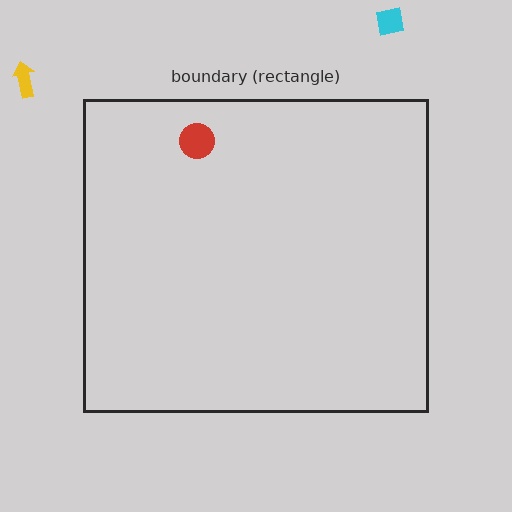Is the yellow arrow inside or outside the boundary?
Outside.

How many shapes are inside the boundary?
1 inside, 2 outside.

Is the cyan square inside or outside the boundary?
Outside.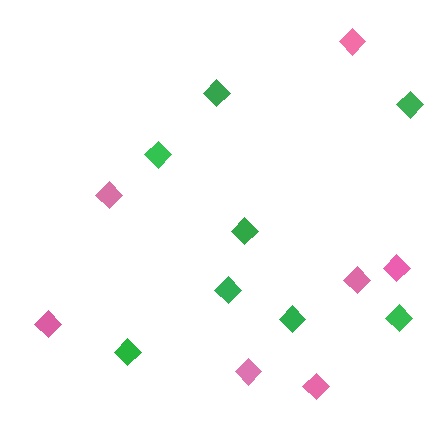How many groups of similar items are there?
There are 2 groups: one group of green diamonds (8) and one group of pink diamonds (7).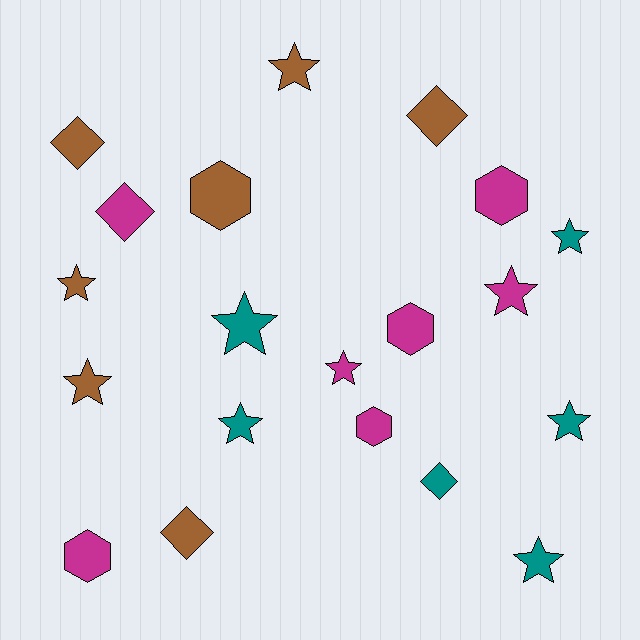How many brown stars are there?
There are 3 brown stars.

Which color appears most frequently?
Brown, with 7 objects.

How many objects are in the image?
There are 20 objects.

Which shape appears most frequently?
Star, with 10 objects.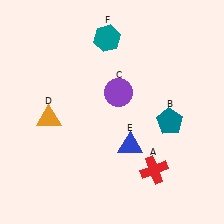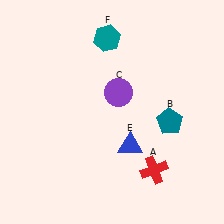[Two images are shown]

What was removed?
The orange triangle (D) was removed in Image 2.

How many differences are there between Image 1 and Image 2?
There is 1 difference between the two images.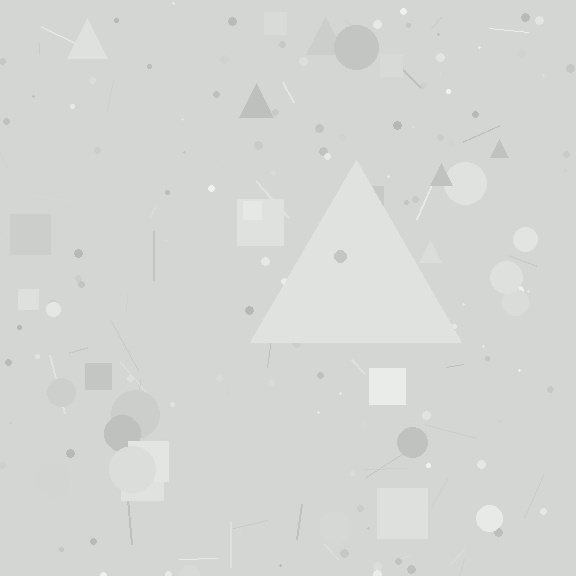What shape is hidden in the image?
A triangle is hidden in the image.